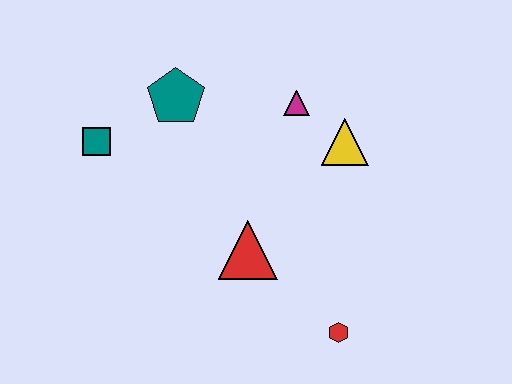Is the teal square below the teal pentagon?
Yes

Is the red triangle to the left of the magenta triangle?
Yes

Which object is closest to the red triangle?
The red hexagon is closest to the red triangle.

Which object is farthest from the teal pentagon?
The red hexagon is farthest from the teal pentagon.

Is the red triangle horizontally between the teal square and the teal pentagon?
No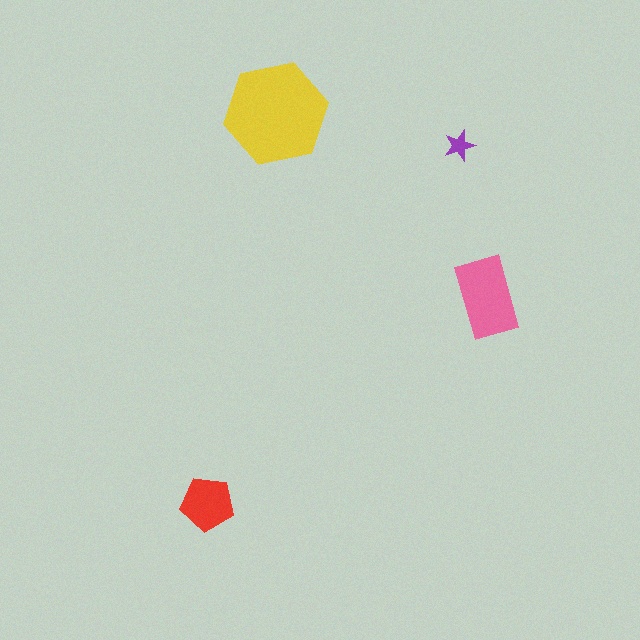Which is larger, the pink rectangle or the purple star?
The pink rectangle.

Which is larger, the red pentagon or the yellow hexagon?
The yellow hexagon.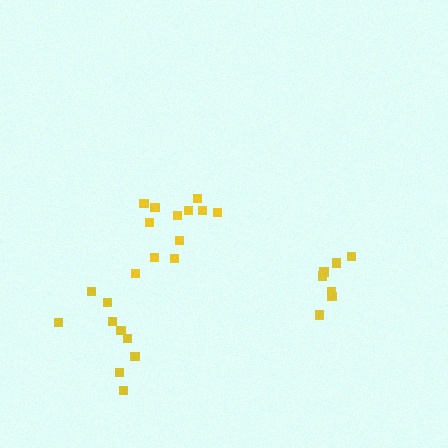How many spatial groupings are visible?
There are 3 spatial groupings.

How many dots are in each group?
Group 1: 12 dots, Group 2: 7 dots, Group 3: 9 dots (28 total).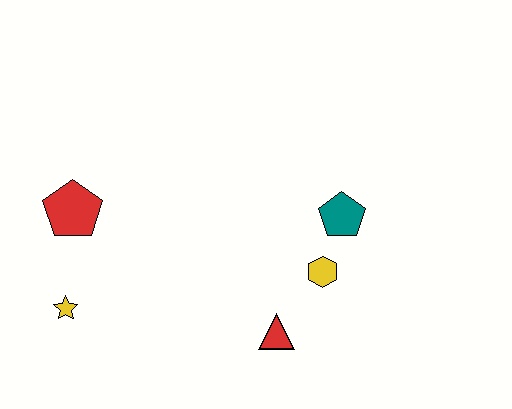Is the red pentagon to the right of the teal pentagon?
No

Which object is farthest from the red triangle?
The red pentagon is farthest from the red triangle.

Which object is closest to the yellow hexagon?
The teal pentagon is closest to the yellow hexagon.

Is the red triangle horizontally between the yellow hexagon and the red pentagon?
Yes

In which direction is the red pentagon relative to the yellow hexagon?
The red pentagon is to the left of the yellow hexagon.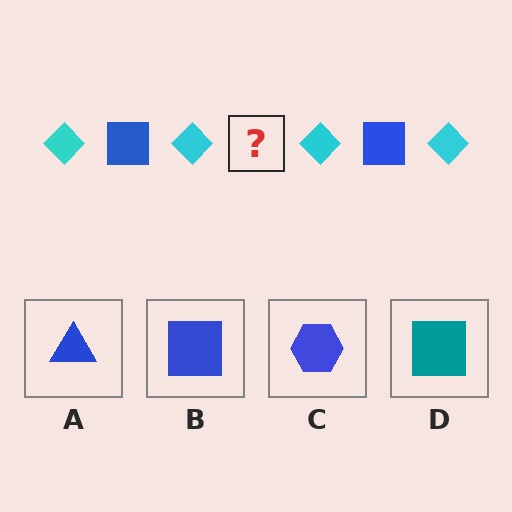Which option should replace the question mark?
Option B.